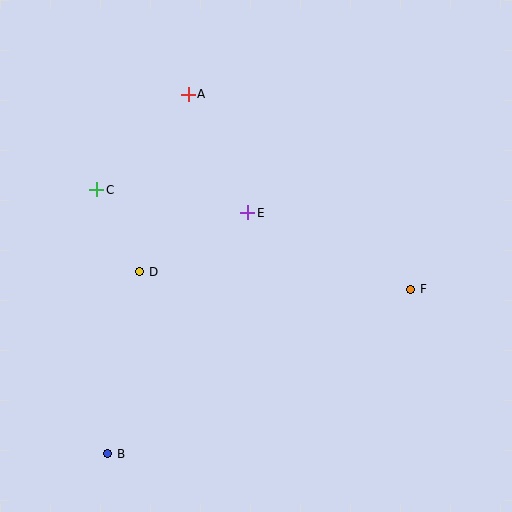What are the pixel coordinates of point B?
Point B is at (108, 454).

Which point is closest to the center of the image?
Point E at (248, 213) is closest to the center.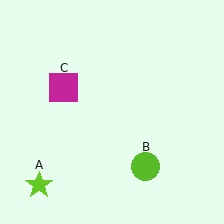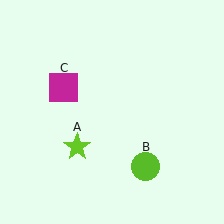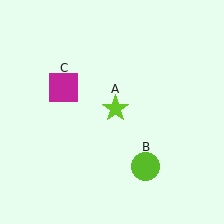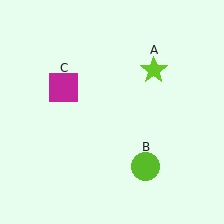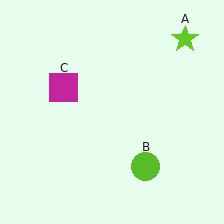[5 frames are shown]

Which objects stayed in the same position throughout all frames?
Lime circle (object B) and magenta square (object C) remained stationary.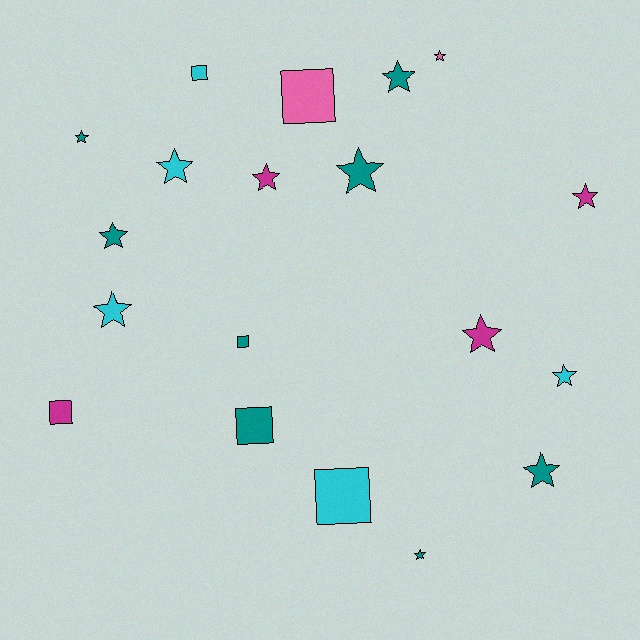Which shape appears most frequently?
Star, with 13 objects.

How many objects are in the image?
There are 19 objects.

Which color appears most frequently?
Teal, with 8 objects.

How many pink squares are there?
There is 1 pink square.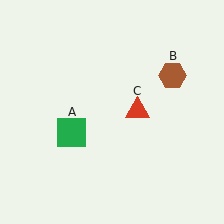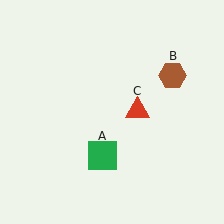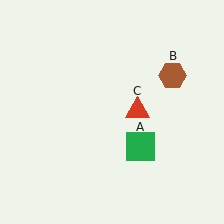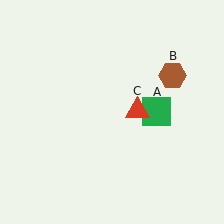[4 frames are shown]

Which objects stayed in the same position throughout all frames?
Brown hexagon (object B) and red triangle (object C) remained stationary.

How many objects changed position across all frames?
1 object changed position: green square (object A).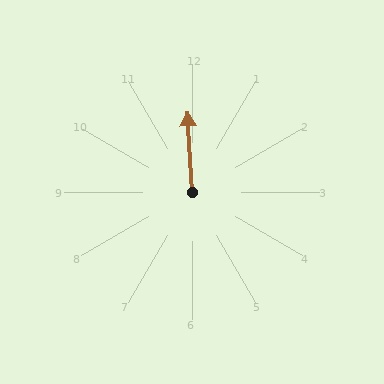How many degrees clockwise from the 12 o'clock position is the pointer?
Approximately 356 degrees.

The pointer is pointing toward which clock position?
Roughly 12 o'clock.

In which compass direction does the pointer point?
North.